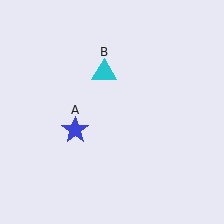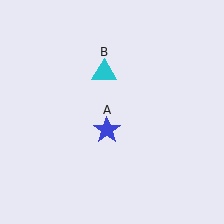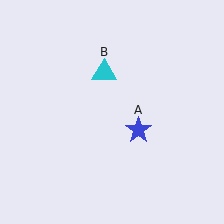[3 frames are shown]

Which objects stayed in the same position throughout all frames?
Cyan triangle (object B) remained stationary.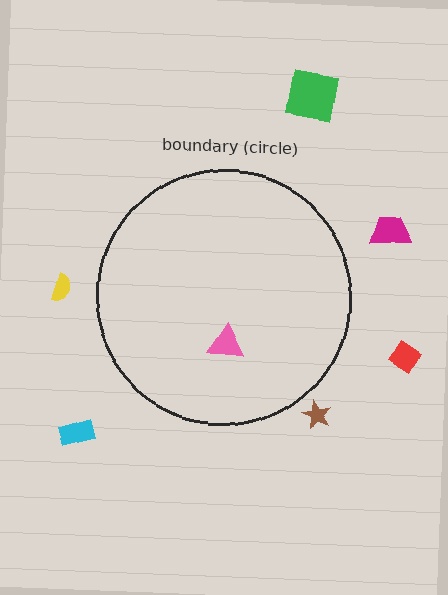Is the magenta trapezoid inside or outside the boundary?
Outside.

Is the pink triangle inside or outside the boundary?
Inside.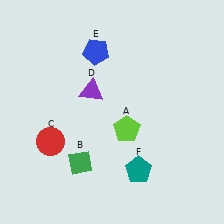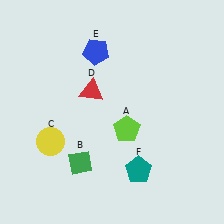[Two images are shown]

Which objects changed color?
C changed from red to yellow. D changed from purple to red.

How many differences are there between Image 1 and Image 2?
There are 2 differences between the two images.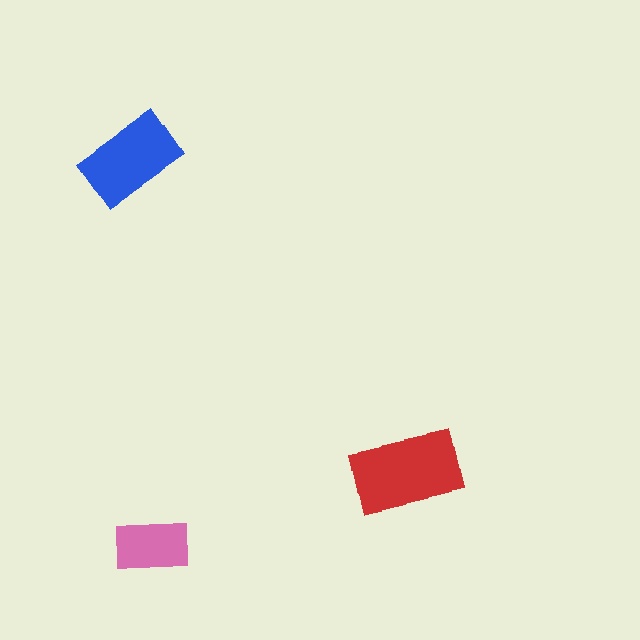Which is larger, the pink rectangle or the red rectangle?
The red one.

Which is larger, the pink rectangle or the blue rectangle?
The blue one.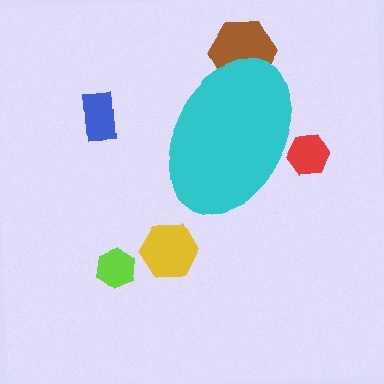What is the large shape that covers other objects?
A cyan ellipse.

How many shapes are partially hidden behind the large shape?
2 shapes are partially hidden.